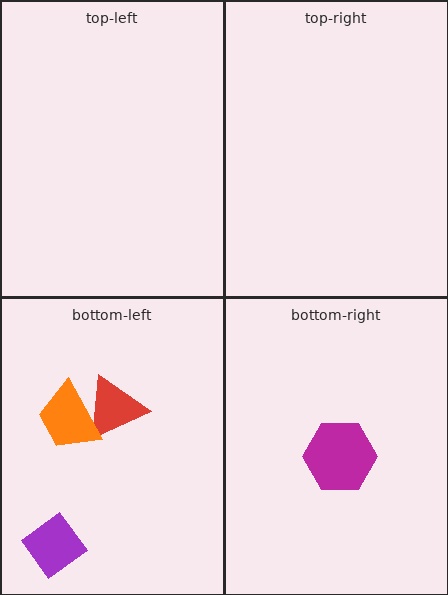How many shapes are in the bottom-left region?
3.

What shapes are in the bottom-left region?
The red triangle, the purple diamond, the orange trapezoid.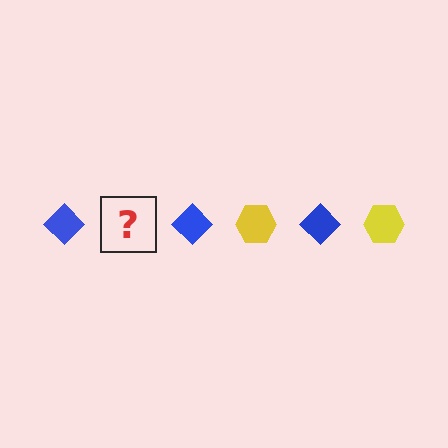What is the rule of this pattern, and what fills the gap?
The rule is that the pattern alternates between blue diamond and yellow hexagon. The gap should be filled with a yellow hexagon.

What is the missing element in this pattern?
The missing element is a yellow hexagon.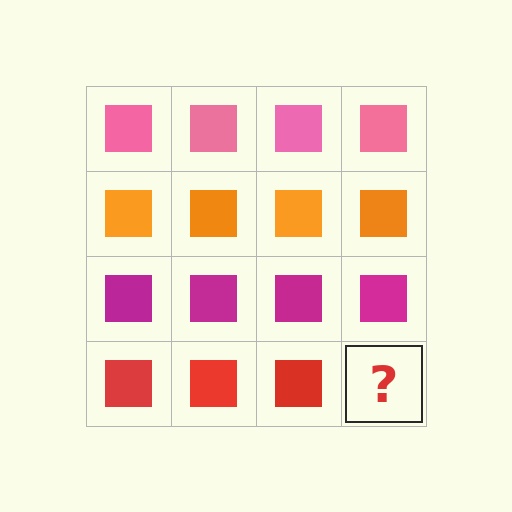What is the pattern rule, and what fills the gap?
The rule is that each row has a consistent color. The gap should be filled with a red square.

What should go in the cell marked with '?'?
The missing cell should contain a red square.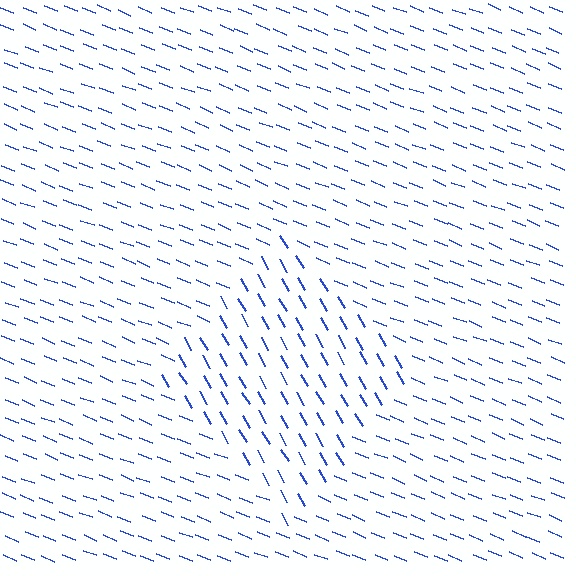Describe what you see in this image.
The image is filled with small blue line segments. A diamond region in the image has lines oriented differently from the surrounding lines, creating a visible texture boundary.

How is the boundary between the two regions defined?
The boundary is defined purely by a change in line orientation (approximately 38 degrees difference). All lines are the same color and thickness.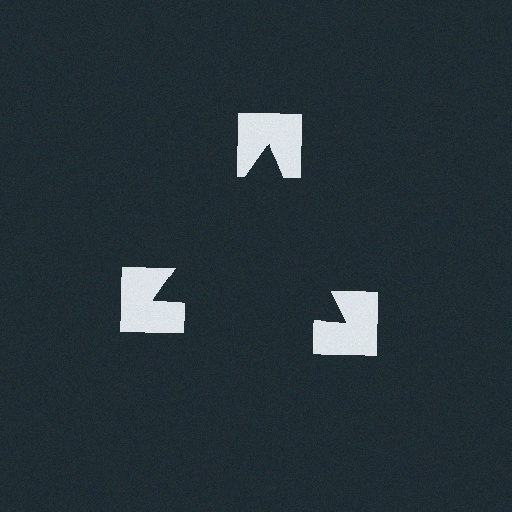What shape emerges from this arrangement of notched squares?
An illusory triangle — its edges are inferred from the aligned wedge cuts in the notched squares, not physically drawn.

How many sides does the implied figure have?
3 sides.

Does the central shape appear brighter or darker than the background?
It typically appears slightly darker than the background, even though no actual brightness change is drawn.